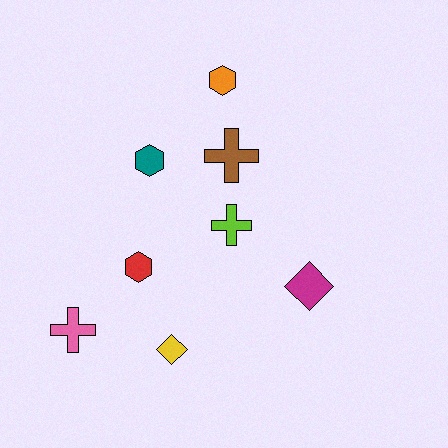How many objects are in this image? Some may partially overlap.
There are 8 objects.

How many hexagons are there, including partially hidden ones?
There are 3 hexagons.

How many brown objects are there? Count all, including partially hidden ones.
There is 1 brown object.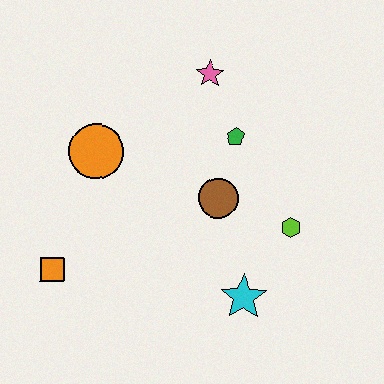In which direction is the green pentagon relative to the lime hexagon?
The green pentagon is above the lime hexagon.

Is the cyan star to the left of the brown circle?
No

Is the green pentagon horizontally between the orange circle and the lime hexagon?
Yes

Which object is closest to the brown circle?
The green pentagon is closest to the brown circle.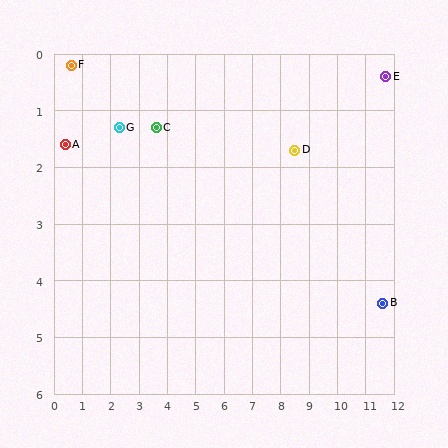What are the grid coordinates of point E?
Point E is at approximately (11.7, 0.4).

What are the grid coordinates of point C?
Point C is at approximately (3.6, 1.3).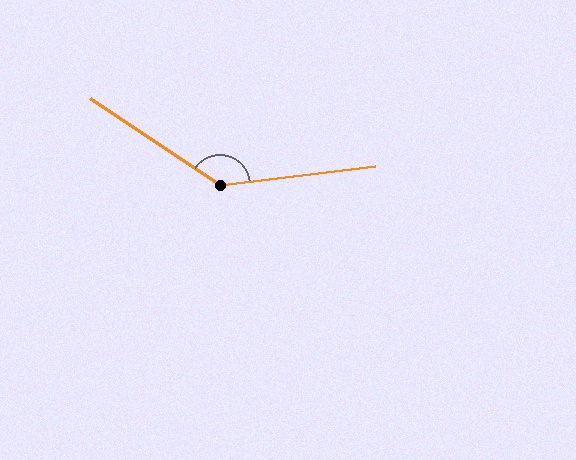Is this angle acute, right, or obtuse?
It is obtuse.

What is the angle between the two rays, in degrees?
Approximately 139 degrees.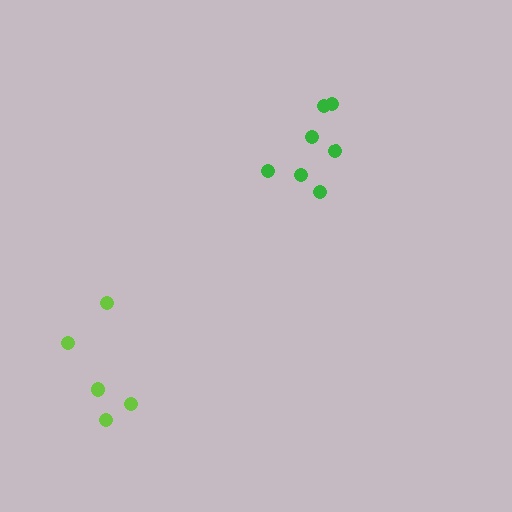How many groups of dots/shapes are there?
There are 2 groups.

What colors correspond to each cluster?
The clusters are colored: lime, green.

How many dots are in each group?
Group 1: 5 dots, Group 2: 7 dots (12 total).